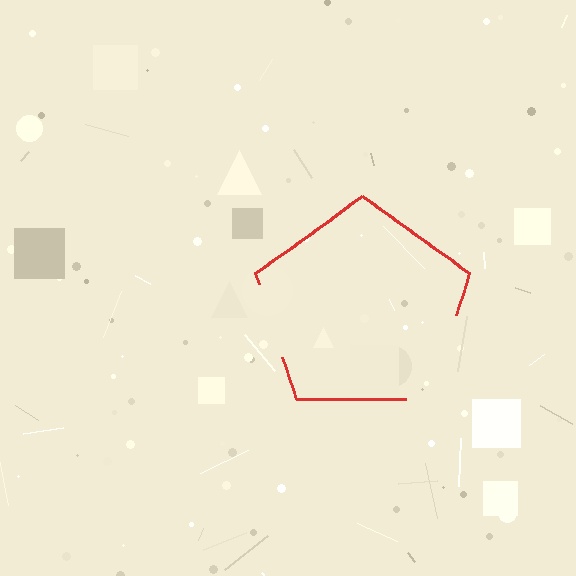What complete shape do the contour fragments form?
The contour fragments form a pentagon.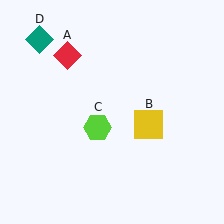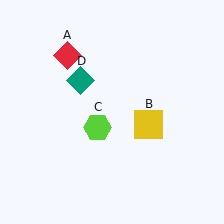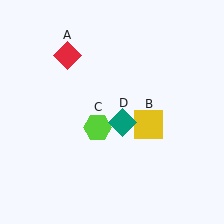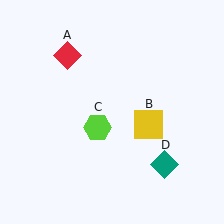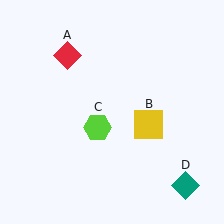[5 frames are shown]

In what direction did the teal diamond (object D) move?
The teal diamond (object D) moved down and to the right.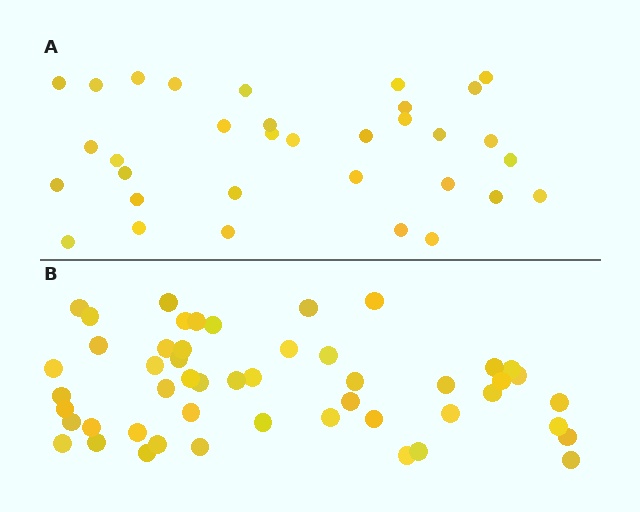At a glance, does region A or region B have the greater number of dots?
Region B (the bottom region) has more dots.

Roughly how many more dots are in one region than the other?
Region B has approximately 15 more dots than region A.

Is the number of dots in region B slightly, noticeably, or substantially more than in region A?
Region B has substantially more. The ratio is roughly 1.5 to 1.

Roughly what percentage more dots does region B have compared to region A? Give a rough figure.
About 50% more.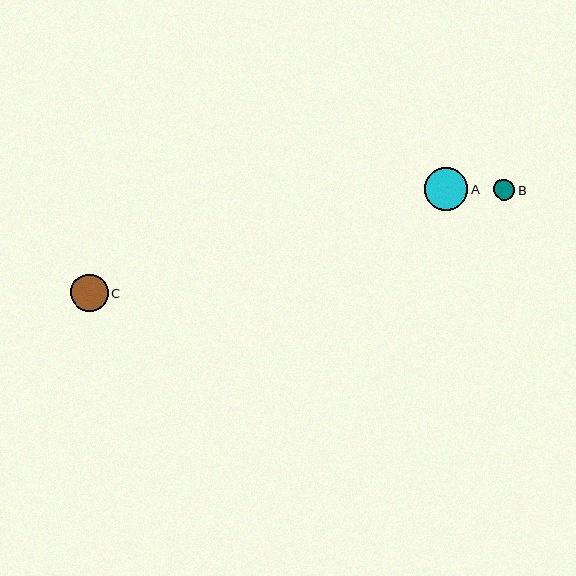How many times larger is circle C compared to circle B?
Circle C is approximately 1.8 times the size of circle B.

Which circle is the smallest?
Circle B is the smallest with a size of approximately 21 pixels.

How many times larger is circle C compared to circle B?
Circle C is approximately 1.8 times the size of circle B.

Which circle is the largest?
Circle A is the largest with a size of approximately 43 pixels.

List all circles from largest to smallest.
From largest to smallest: A, C, B.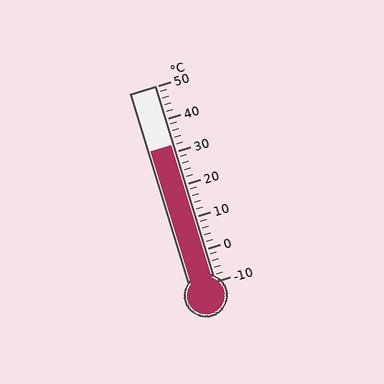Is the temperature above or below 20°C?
The temperature is above 20°C.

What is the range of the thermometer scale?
The thermometer scale ranges from -10°C to 50°C.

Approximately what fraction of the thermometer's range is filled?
The thermometer is filled to approximately 70% of its range.